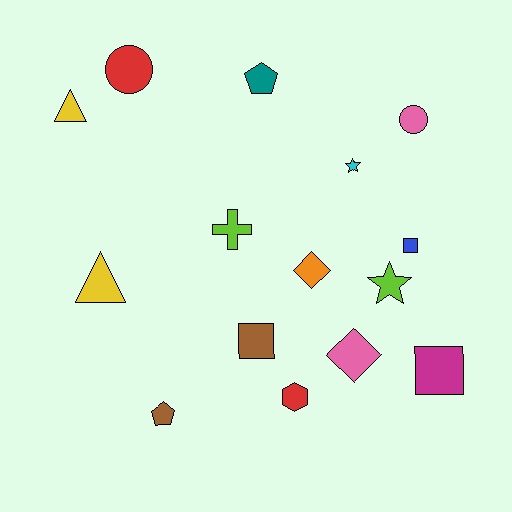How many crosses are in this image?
There is 1 cross.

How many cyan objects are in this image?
There is 1 cyan object.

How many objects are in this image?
There are 15 objects.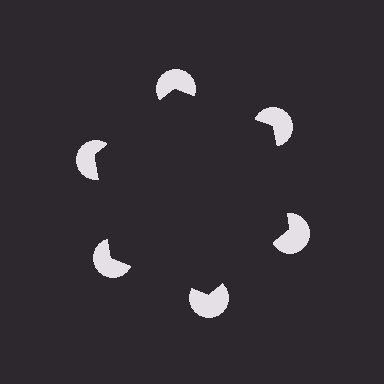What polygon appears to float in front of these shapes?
An illusory hexagon — its edges are inferred from the aligned wedge cuts in the pac-man discs, not physically drawn.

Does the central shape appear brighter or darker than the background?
It typically appears slightly darker than the background, even though no actual brightness change is drawn.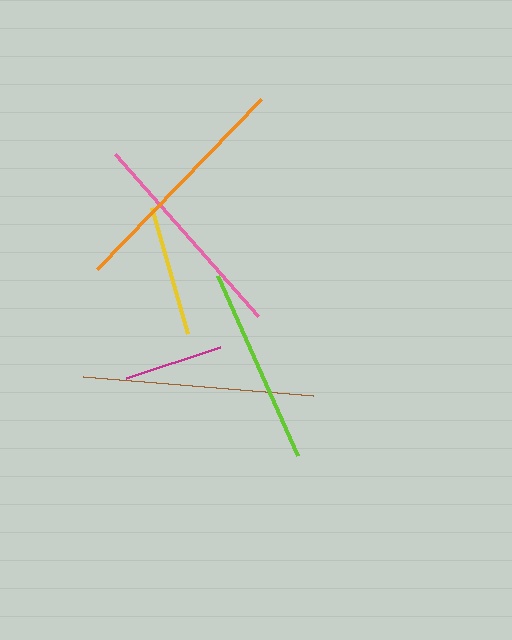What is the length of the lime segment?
The lime segment is approximately 197 pixels long.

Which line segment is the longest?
The orange line is the longest at approximately 237 pixels.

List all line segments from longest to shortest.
From longest to shortest: orange, brown, pink, lime, yellow, magenta.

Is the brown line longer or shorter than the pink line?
The brown line is longer than the pink line.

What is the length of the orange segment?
The orange segment is approximately 237 pixels long.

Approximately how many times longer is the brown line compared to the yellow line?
The brown line is approximately 1.8 times the length of the yellow line.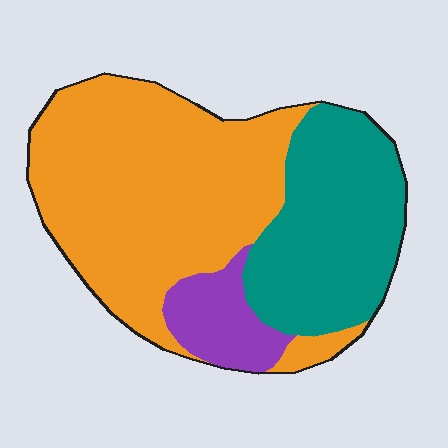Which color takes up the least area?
Purple, at roughly 10%.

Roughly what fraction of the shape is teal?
Teal covers around 30% of the shape.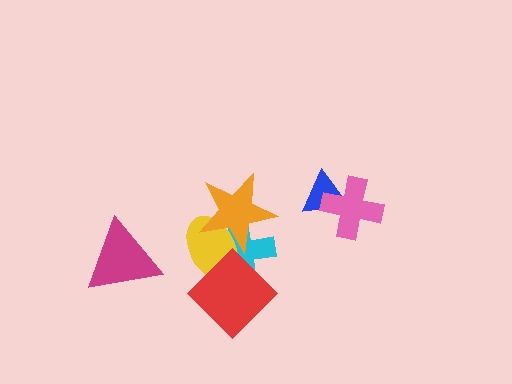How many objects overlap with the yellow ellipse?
3 objects overlap with the yellow ellipse.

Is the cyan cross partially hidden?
Yes, it is partially covered by another shape.